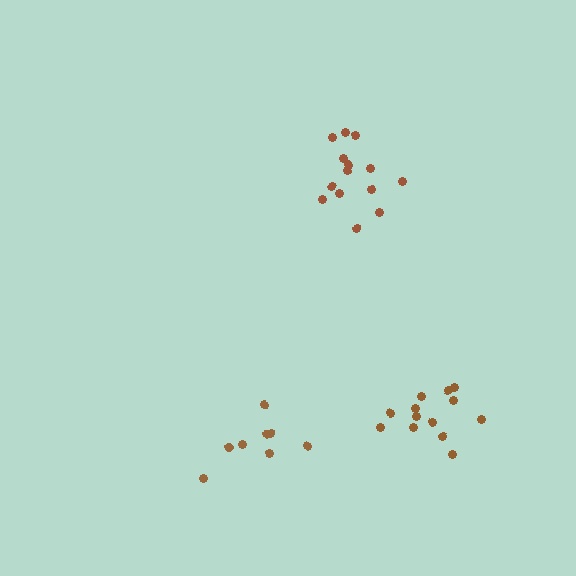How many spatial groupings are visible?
There are 3 spatial groupings.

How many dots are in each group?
Group 1: 14 dots, Group 2: 13 dots, Group 3: 8 dots (35 total).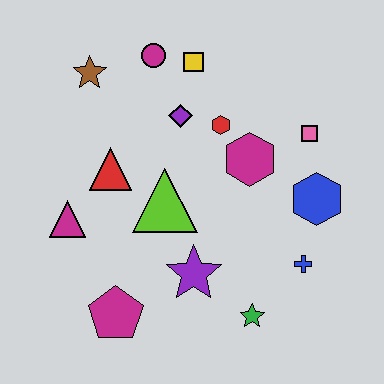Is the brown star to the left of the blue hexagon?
Yes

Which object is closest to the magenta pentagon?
The purple star is closest to the magenta pentagon.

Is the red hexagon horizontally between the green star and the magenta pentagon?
Yes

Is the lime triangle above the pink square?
No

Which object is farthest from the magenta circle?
The green star is farthest from the magenta circle.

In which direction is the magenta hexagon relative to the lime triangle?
The magenta hexagon is to the right of the lime triangle.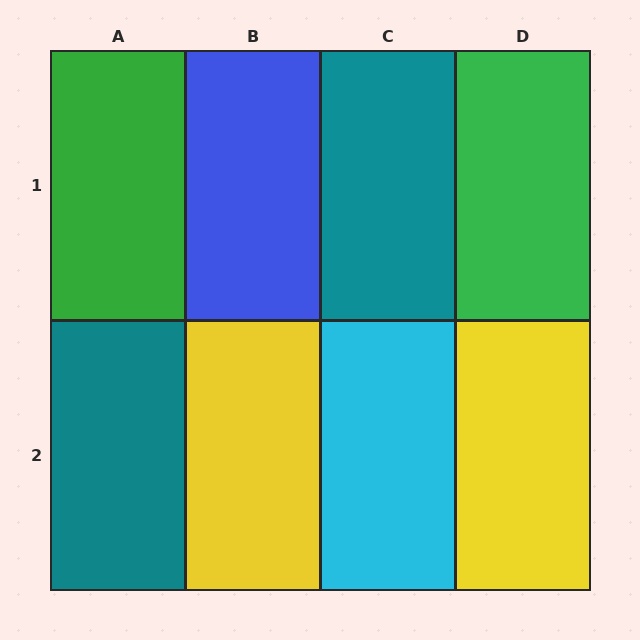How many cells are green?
2 cells are green.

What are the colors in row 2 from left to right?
Teal, yellow, cyan, yellow.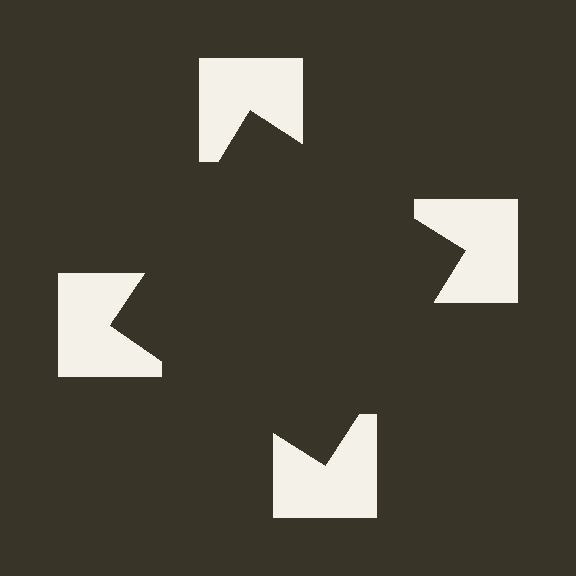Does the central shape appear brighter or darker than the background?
It typically appears slightly darker than the background, even though no actual brightness change is drawn.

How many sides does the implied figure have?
4 sides.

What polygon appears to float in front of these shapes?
An illusory square — its edges are inferred from the aligned wedge cuts in the notched squares, not physically drawn.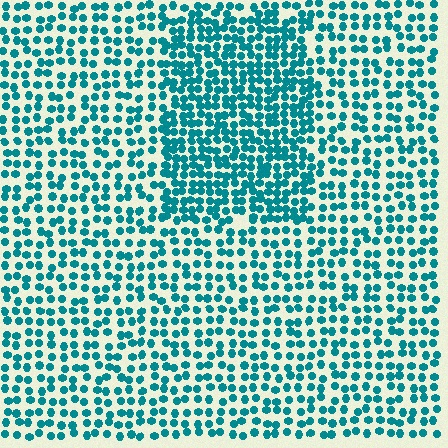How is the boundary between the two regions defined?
The boundary is defined by a change in element density (approximately 1.7x ratio). All elements are the same color, size, and shape.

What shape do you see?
I see a rectangle.